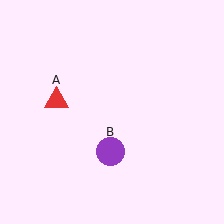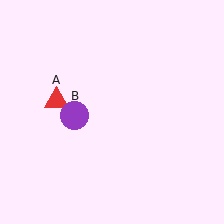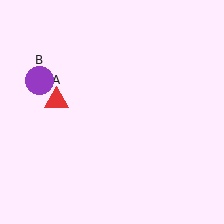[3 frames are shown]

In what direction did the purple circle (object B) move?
The purple circle (object B) moved up and to the left.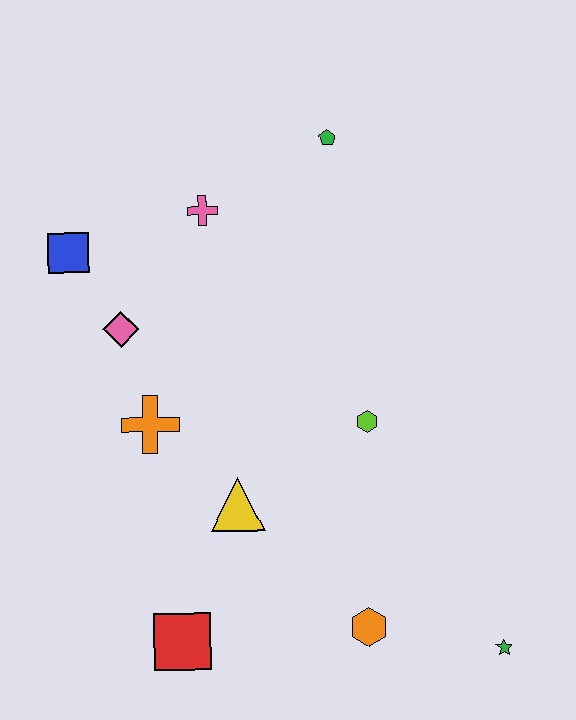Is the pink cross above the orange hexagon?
Yes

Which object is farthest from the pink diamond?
The green star is farthest from the pink diamond.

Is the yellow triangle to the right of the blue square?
Yes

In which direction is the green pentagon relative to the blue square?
The green pentagon is to the right of the blue square.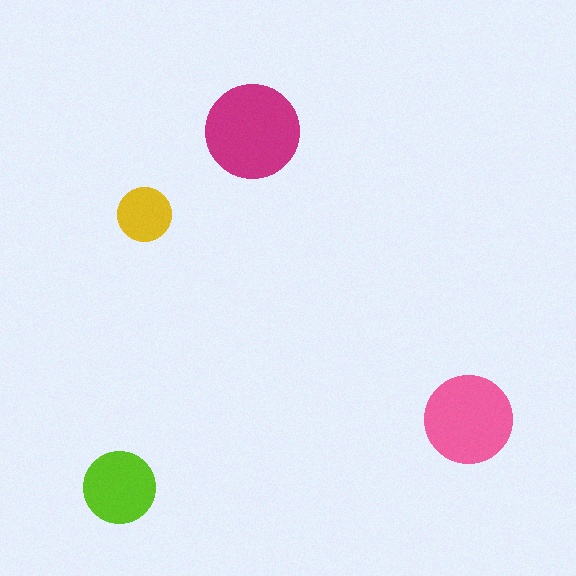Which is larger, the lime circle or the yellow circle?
The lime one.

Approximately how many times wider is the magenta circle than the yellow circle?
About 1.5 times wider.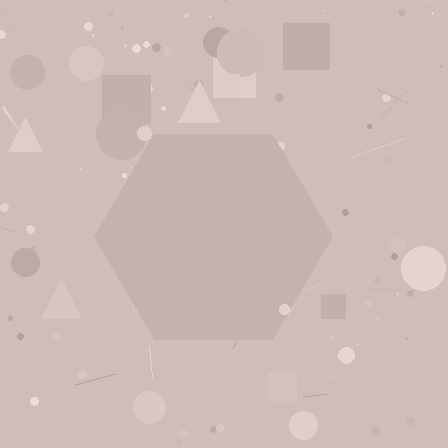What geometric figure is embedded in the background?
A hexagon is embedded in the background.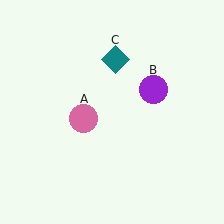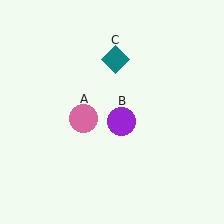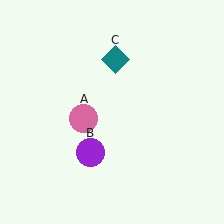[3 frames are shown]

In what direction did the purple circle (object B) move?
The purple circle (object B) moved down and to the left.